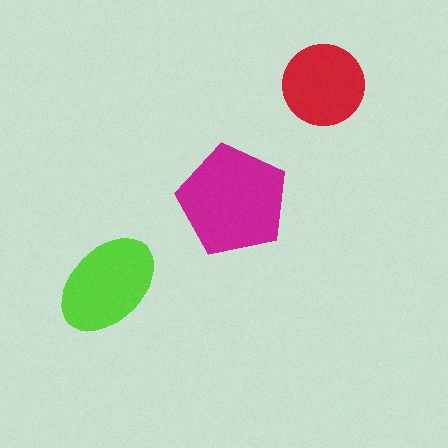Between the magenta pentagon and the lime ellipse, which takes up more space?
The magenta pentagon.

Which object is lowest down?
The lime ellipse is bottommost.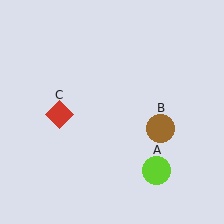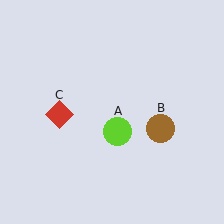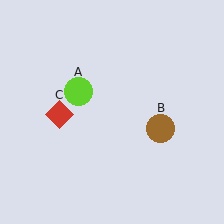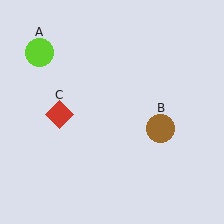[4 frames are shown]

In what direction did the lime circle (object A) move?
The lime circle (object A) moved up and to the left.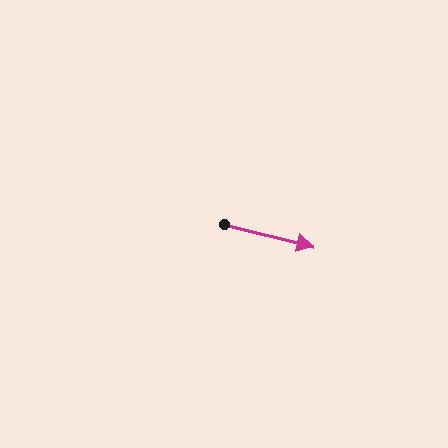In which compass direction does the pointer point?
East.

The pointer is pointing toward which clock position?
Roughly 3 o'clock.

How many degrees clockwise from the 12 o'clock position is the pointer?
Approximately 104 degrees.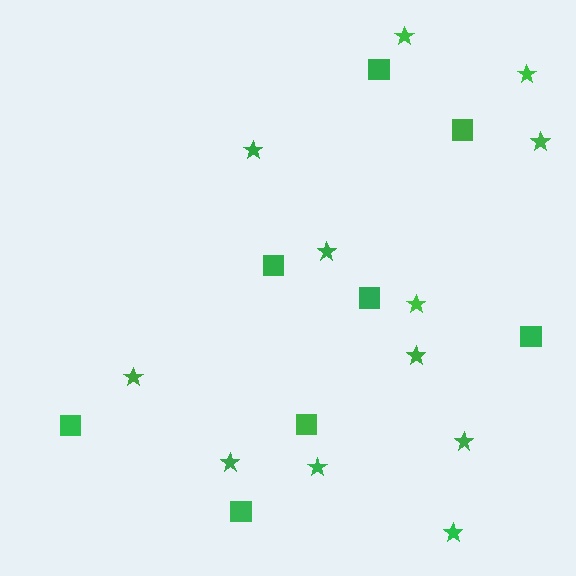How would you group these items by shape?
There are 2 groups: one group of squares (8) and one group of stars (12).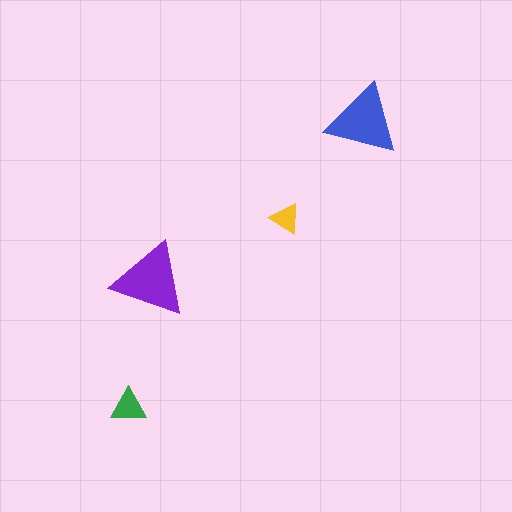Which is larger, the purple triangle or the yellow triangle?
The purple one.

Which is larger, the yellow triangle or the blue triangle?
The blue one.